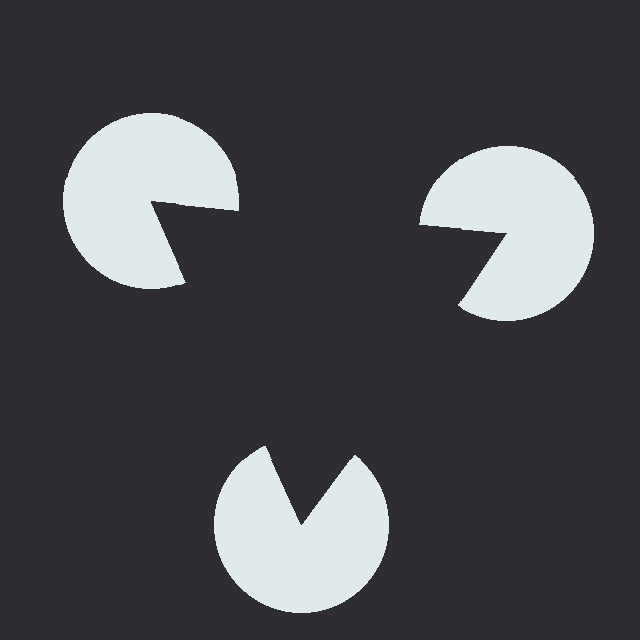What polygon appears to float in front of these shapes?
An illusory triangle — its edges are inferred from the aligned wedge cuts in the pac-man discs, not physically drawn.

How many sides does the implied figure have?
3 sides.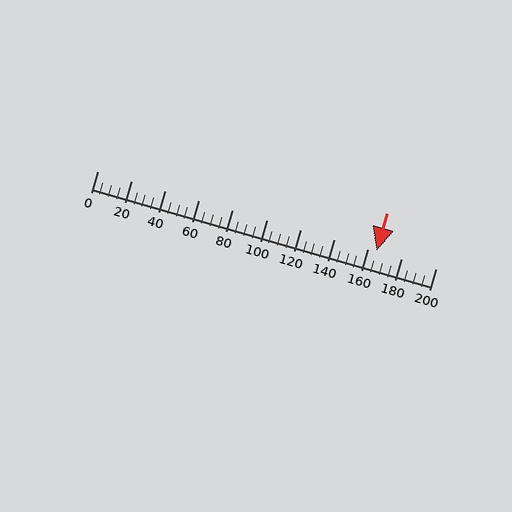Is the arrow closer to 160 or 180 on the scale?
The arrow is closer to 160.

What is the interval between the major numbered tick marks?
The major tick marks are spaced 20 units apart.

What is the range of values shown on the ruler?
The ruler shows values from 0 to 200.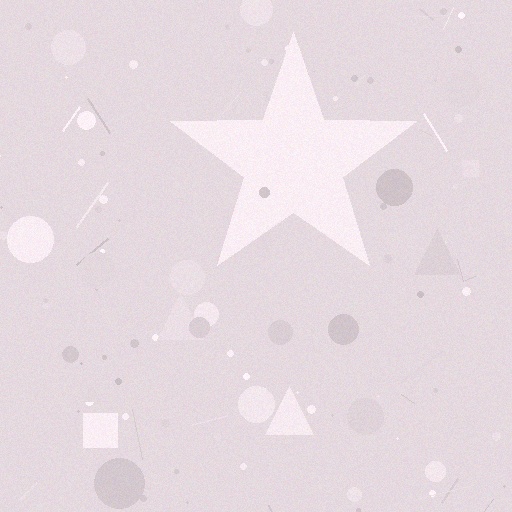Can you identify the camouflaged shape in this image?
The camouflaged shape is a star.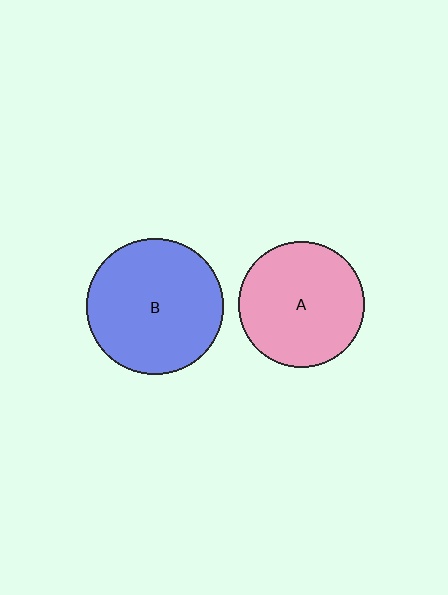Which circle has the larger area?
Circle B (blue).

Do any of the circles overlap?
No, none of the circles overlap.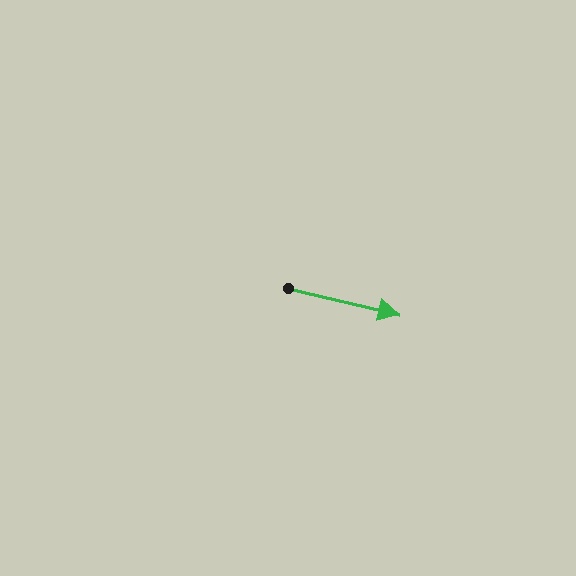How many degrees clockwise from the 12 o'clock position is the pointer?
Approximately 103 degrees.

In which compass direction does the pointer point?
East.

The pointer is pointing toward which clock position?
Roughly 3 o'clock.